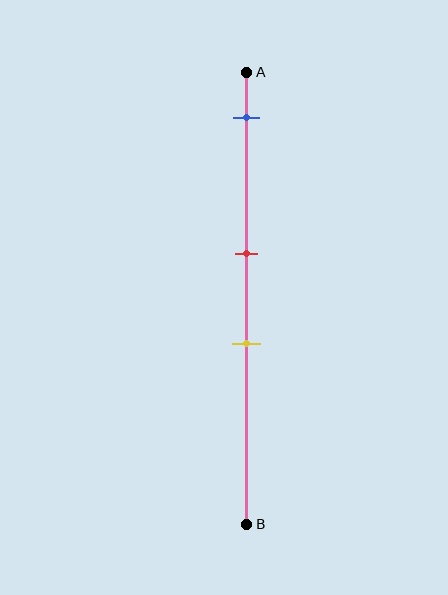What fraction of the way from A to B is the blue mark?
The blue mark is approximately 10% (0.1) of the way from A to B.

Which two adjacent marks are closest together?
The red and yellow marks are the closest adjacent pair.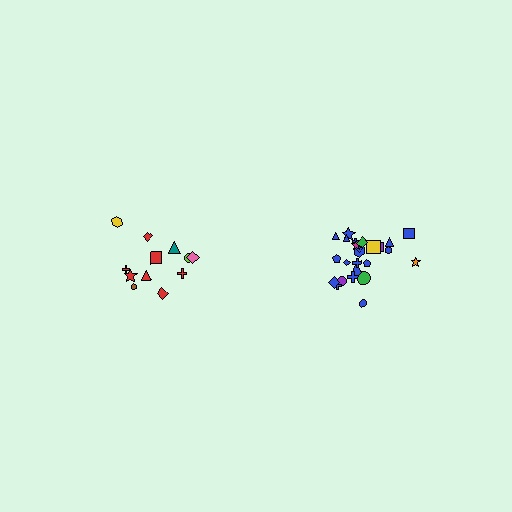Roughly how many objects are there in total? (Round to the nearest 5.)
Roughly 35 objects in total.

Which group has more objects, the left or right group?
The right group.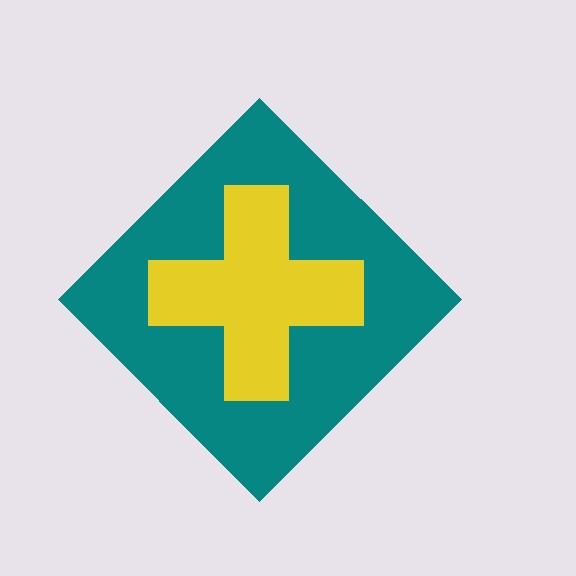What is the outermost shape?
The teal diamond.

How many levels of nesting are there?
2.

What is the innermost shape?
The yellow cross.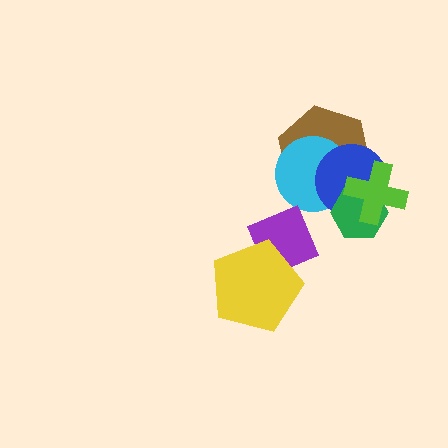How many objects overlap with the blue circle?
4 objects overlap with the blue circle.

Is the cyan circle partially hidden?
Yes, it is partially covered by another shape.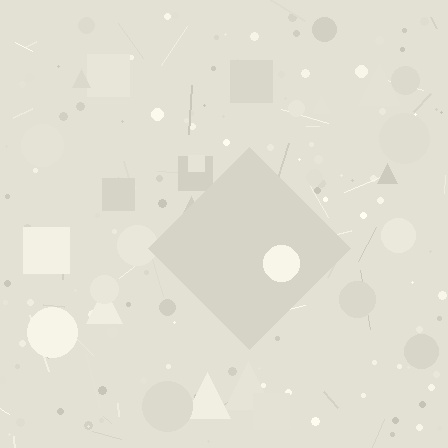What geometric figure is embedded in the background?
A diamond is embedded in the background.